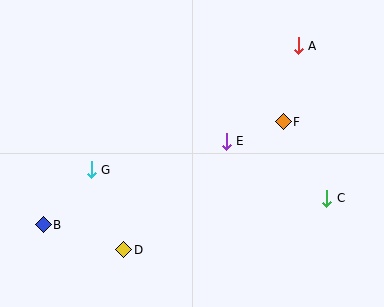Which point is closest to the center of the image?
Point E at (226, 141) is closest to the center.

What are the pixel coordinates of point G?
Point G is at (91, 170).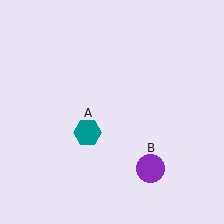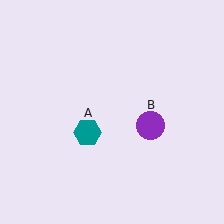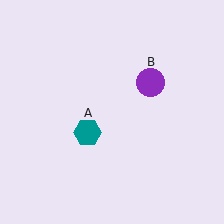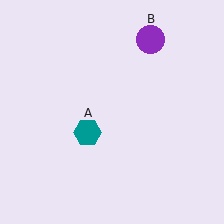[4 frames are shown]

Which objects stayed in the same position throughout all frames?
Teal hexagon (object A) remained stationary.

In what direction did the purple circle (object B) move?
The purple circle (object B) moved up.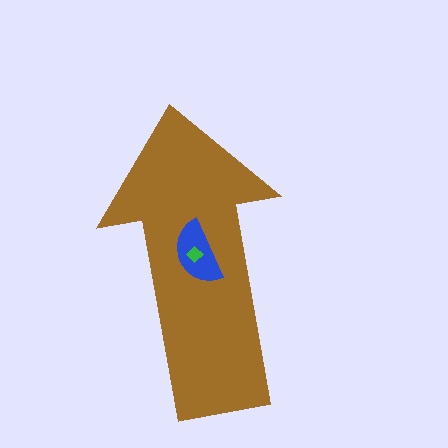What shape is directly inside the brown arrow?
The blue semicircle.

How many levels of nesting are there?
3.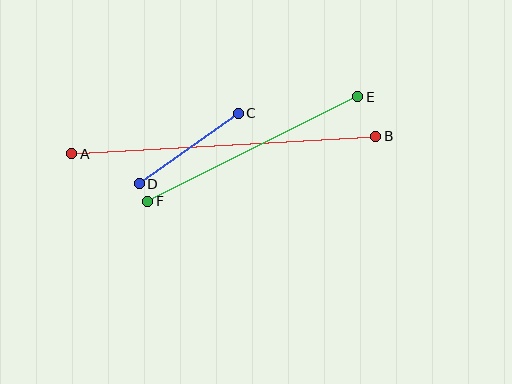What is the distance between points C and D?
The distance is approximately 122 pixels.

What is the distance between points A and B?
The distance is approximately 305 pixels.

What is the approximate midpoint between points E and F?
The midpoint is at approximately (253, 149) pixels.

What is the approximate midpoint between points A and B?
The midpoint is at approximately (224, 145) pixels.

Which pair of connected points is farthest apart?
Points A and B are farthest apart.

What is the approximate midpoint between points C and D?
The midpoint is at approximately (189, 148) pixels.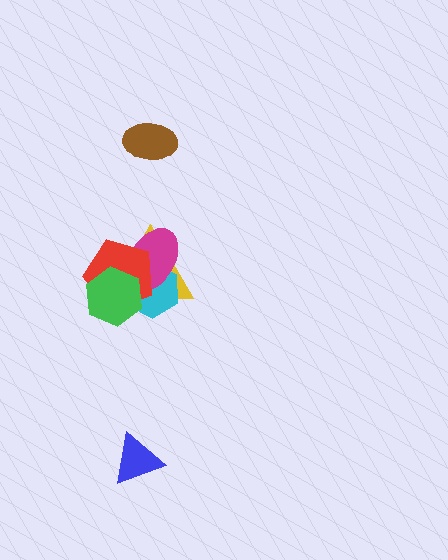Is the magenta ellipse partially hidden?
Yes, it is partially covered by another shape.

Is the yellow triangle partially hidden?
Yes, it is partially covered by another shape.